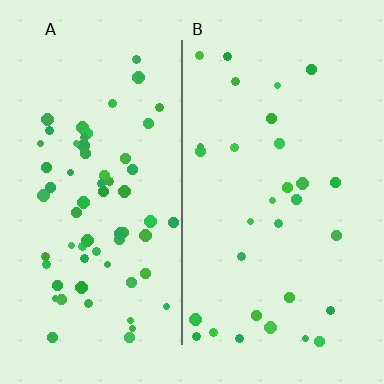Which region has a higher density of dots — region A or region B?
A (the left).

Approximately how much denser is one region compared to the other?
Approximately 2.1× — region A over region B.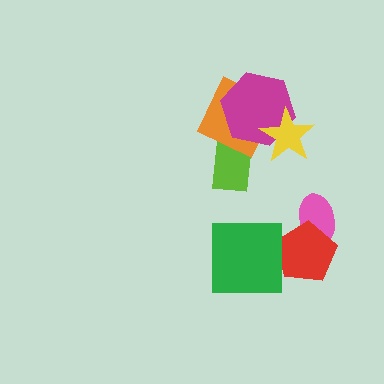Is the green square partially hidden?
No, no other shape covers it.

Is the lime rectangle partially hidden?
Yes, it is partially covered by another shape.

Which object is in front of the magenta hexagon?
The yellow star is in front of the magenta hexagon.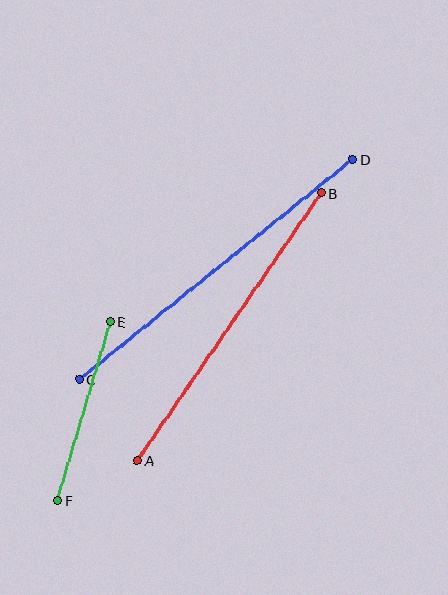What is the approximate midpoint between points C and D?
The midpoint is at approximately (216, 269) pixels.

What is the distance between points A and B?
The distance is approximately 325 pixels.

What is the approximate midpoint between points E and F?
The midpoint is at approximately (84, 411) pixels.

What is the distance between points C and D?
The distance is approximately 351 pixels.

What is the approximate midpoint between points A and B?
The midpoint is at approximately (229, 327) pixels.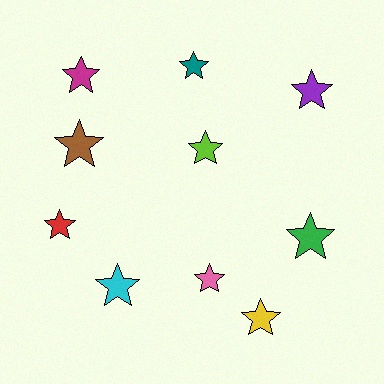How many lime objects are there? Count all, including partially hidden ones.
There is 1 lime object.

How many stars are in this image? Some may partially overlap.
There are 10 stars.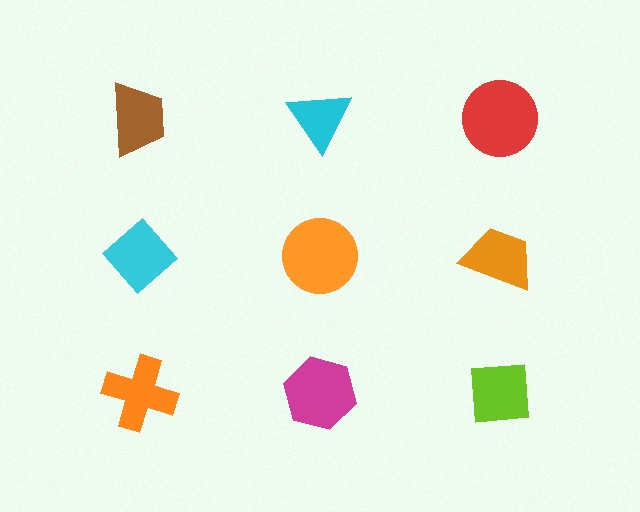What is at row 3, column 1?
An orange cross.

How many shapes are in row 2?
3 shapes.